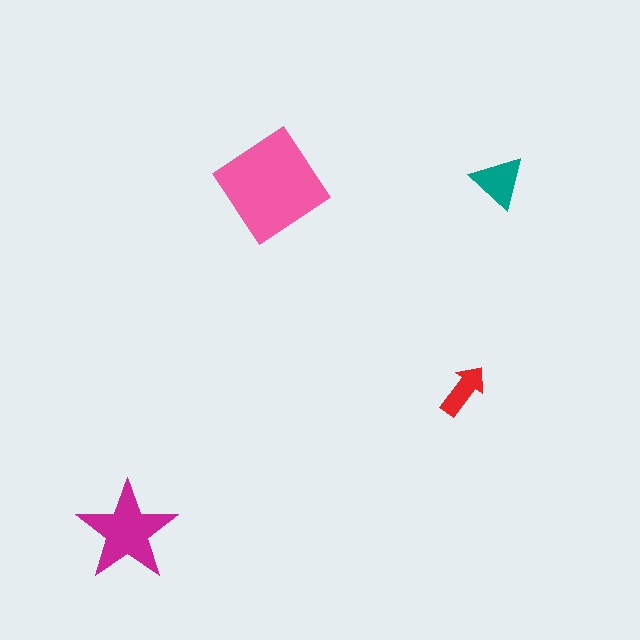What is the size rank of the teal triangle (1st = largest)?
3rd.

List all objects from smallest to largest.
The red arrow, the teal triangle, the magenta star, the pink diamond.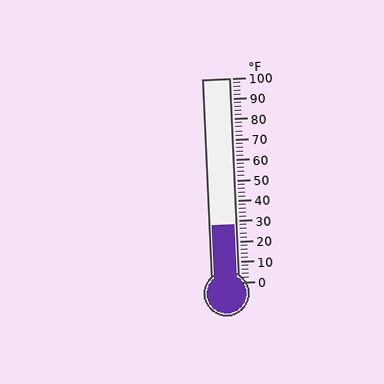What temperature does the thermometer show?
The thermometer shows approximately 28°F.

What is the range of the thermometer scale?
The thermometer scale ranges from 0°F to 100°F.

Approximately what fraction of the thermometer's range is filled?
The thermometer is filled to approximately 30% of its range.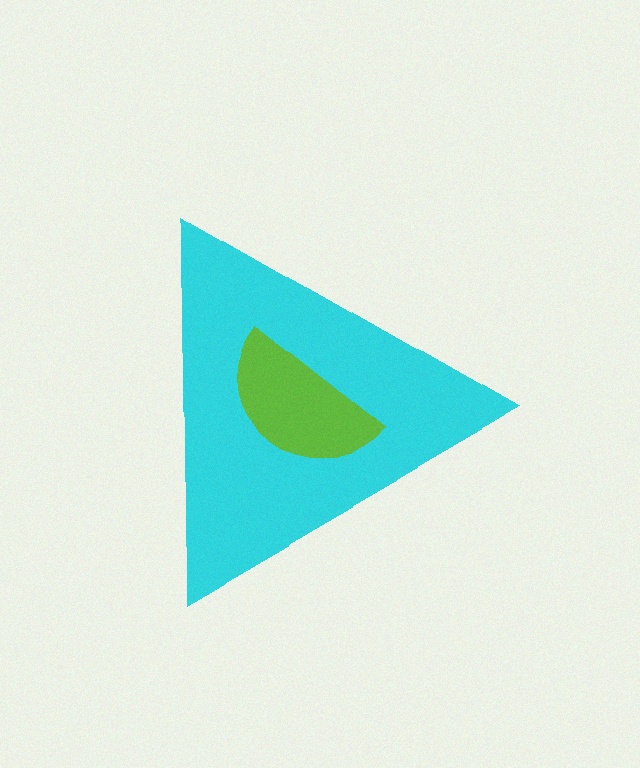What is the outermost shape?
The cyan triangle.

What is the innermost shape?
The lime semicircle.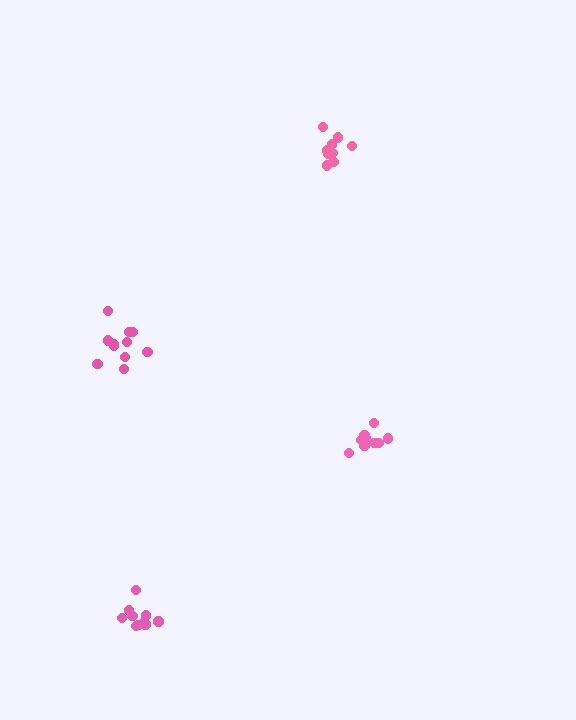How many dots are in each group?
Group 1: 10 dots, Group 2: 11 dots, Group 3: 10 dots, Group 4: 9 dots (40 total).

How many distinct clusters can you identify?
There are 4 distinct clusters.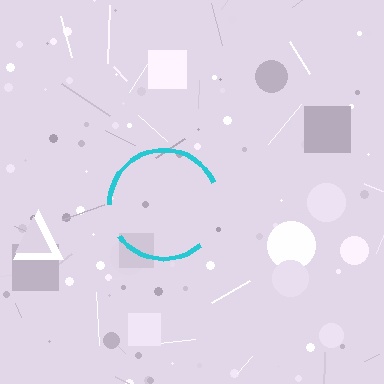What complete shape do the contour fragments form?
The contour fragments form a circle.